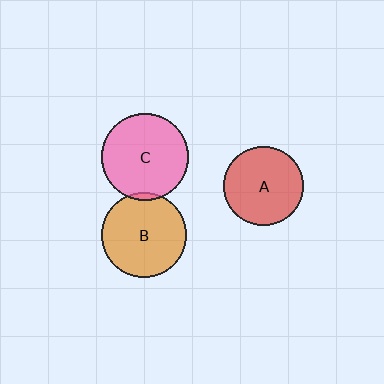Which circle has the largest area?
Circle C (pink).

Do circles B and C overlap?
Yes.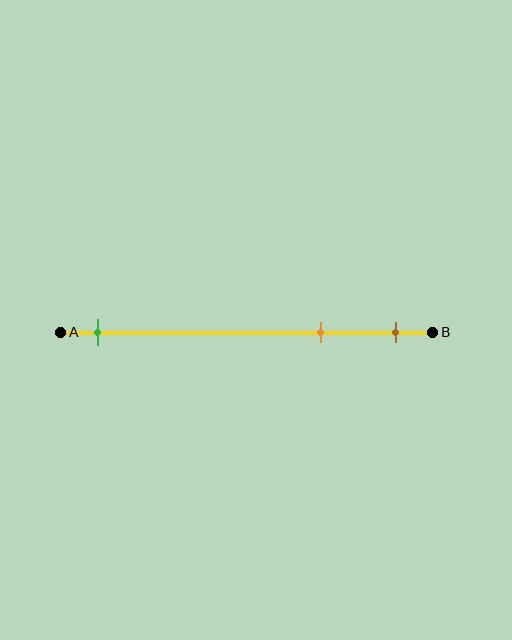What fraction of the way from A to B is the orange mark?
The orange mark is approximately 70% (0.7) of the way from A to B.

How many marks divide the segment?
There are 3 marks dividing the segment.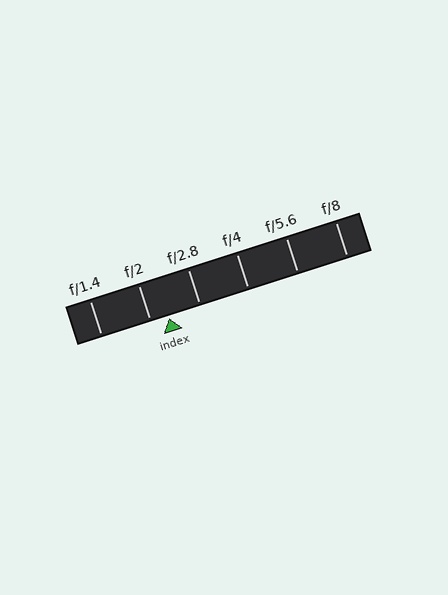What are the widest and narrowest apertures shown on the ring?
The widest aperture shown is f/1.4 and the narrowest is f/8.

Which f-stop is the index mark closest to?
The index mark is closest to f/2.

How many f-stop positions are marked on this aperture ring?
There are 6 f-stop positions marked.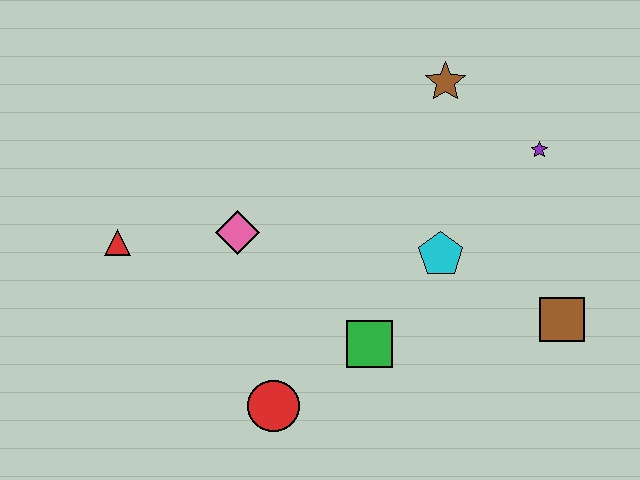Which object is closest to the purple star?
The brown star is closest to the purple star.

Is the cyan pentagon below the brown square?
No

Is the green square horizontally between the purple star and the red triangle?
Yes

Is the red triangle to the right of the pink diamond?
No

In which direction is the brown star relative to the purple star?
The brown star is to the left of the purple star.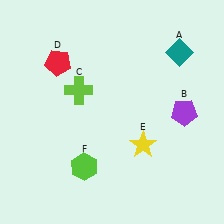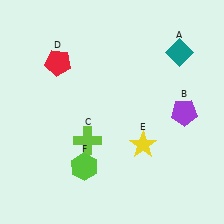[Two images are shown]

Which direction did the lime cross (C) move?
The lime cross (C) moved down.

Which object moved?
The lime cross (C) moved down.